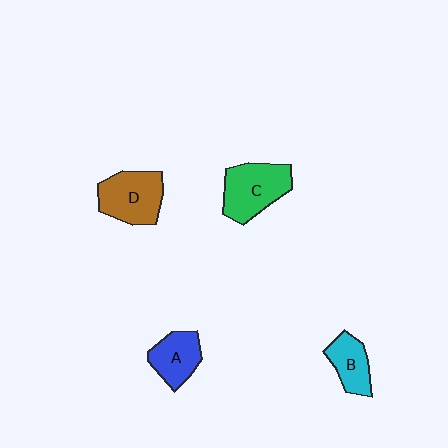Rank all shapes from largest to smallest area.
From largest to smallest: C (green), D (brown), A (blue), B (cyan).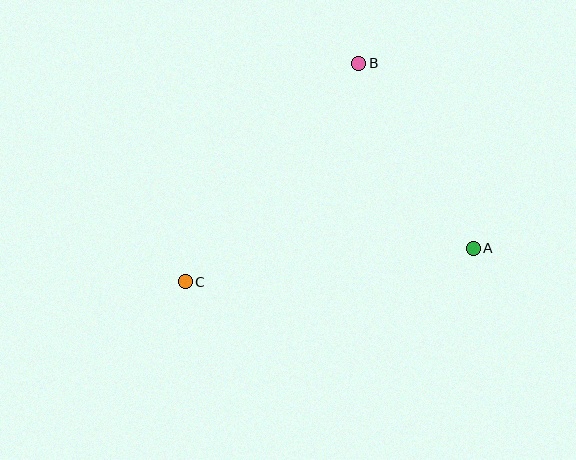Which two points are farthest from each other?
Points A and C are farthest from each other.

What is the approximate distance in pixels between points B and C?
The distance between B and C is approximately 279 pixels.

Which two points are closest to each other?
Points A and B are closest to each other.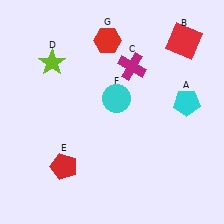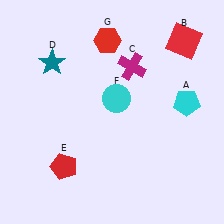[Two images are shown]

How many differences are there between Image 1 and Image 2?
There is 1 difference between the two images.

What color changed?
The star (D) changed from lime in Image 1 to teal in Image 2.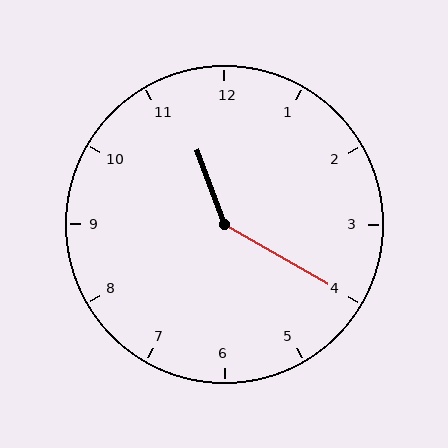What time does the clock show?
11:20.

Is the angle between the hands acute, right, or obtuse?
It is obtuse.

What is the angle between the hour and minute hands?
Approximately 140 degrees.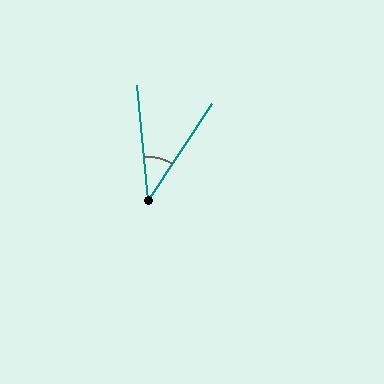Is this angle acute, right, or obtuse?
It is acute.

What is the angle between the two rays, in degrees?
Approximately 39 degrees.